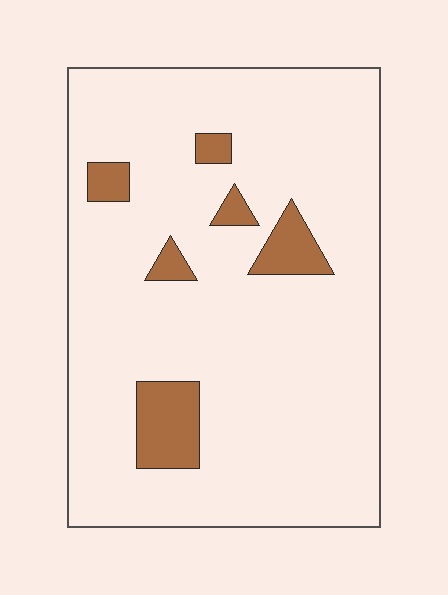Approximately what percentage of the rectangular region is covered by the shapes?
Approximately 10%.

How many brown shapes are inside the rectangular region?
6.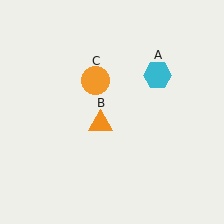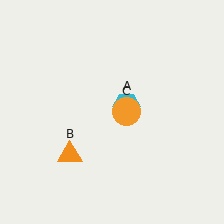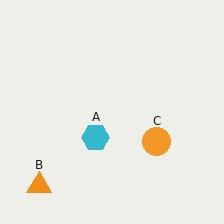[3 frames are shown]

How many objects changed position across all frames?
3 objects changed position: cyan hexagon (object A), orange triangle (object B), orange circle (object C).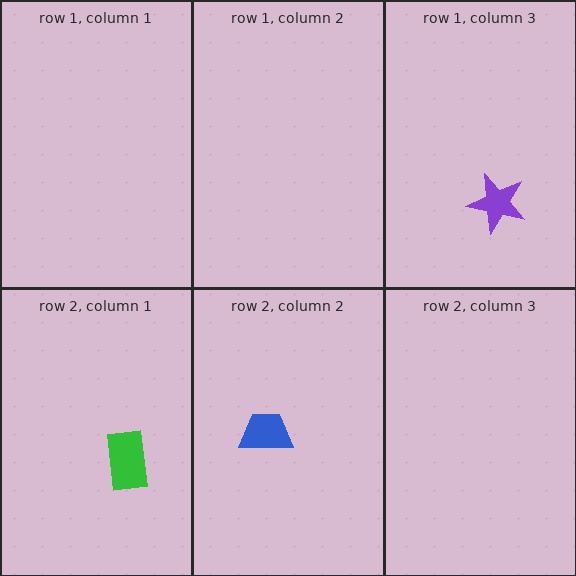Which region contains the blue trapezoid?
The row 2, column 2 region.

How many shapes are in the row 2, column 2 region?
1.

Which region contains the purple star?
The row 1, column 3 region.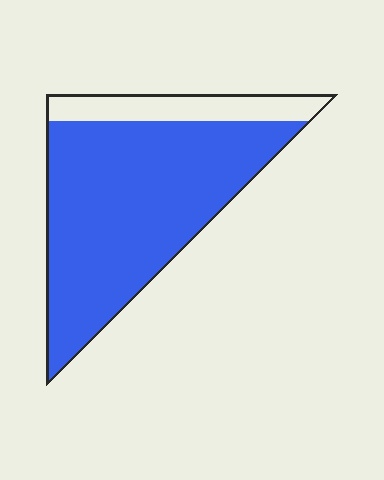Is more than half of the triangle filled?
Yes.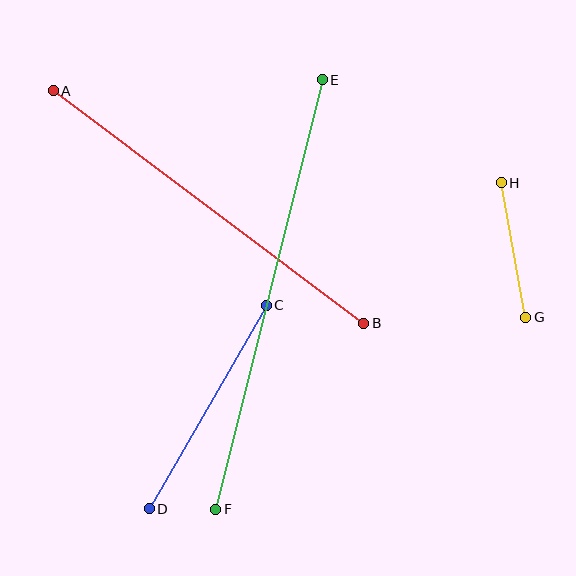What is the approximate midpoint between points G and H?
The midpoint is at approximately (514, 250) pixels.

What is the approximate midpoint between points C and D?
The midpoint is at approximately (208, 407) pixels.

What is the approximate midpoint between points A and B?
The midpoint is at approximately (209, 207) pixels.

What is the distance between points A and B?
The distance is approximately 388 pixels.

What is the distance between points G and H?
The distance is approximately 137 pixels.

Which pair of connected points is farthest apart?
Points E and F are farthest apart.